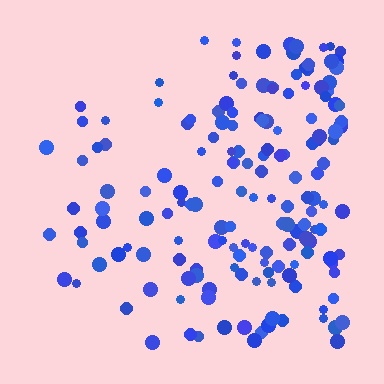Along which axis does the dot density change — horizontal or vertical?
Horizontal.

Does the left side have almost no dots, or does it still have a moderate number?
Still a moderate number, just noticeably fewer than the right.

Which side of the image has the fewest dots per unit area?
The left.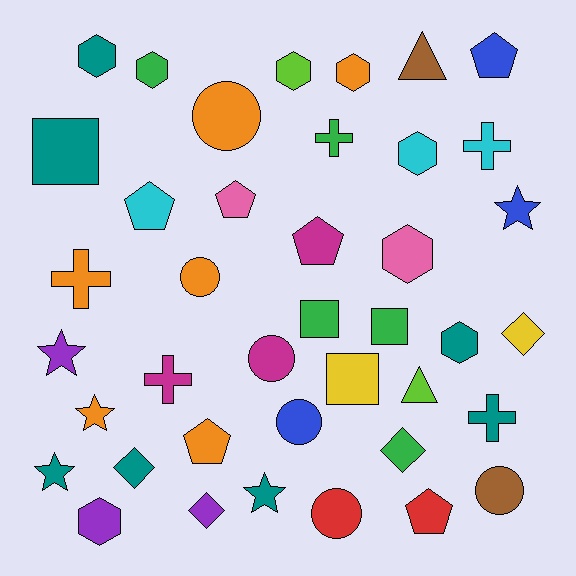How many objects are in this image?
There are 40 objects.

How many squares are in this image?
There are 4 squares.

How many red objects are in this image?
There are 2 red objects.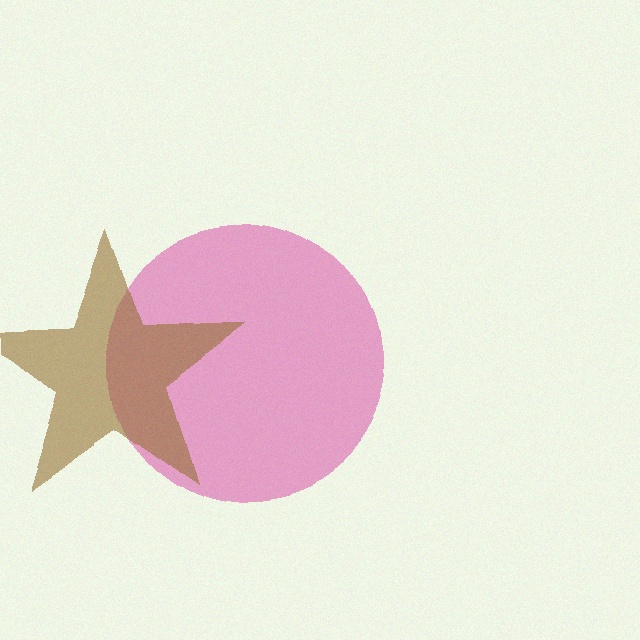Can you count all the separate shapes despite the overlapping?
Yes, there are 2 separate shapes.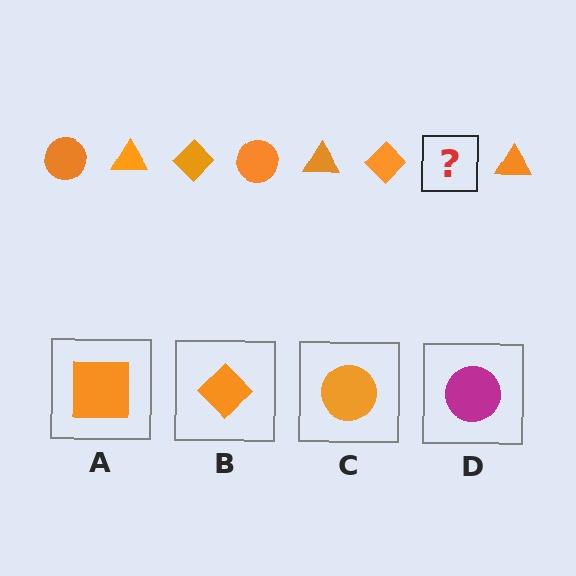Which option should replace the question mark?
Option C.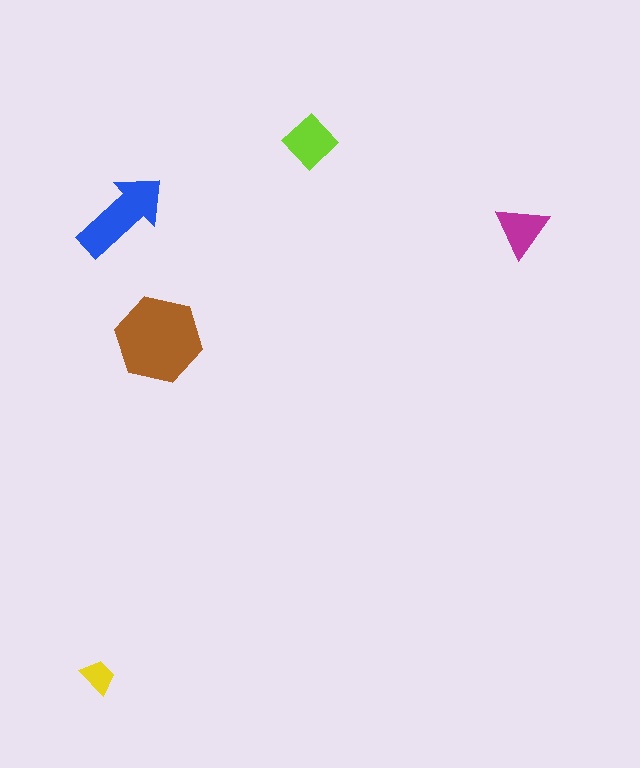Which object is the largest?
The brown hexagon.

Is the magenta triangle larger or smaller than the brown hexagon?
Smaller.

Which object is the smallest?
The yellow trapezoid.